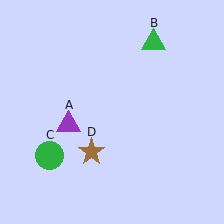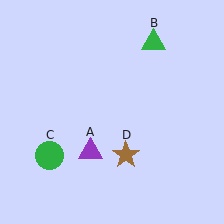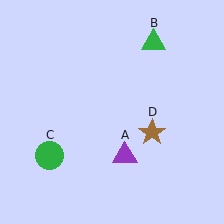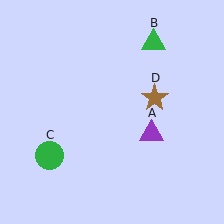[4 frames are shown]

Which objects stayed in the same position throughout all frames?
Green triangle (object B) and green circle (object C) remained stationary.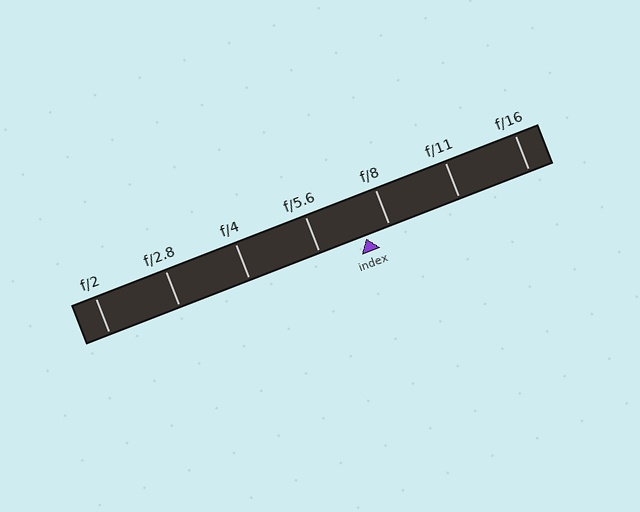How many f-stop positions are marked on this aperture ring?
There are 7 f-stop positions marked.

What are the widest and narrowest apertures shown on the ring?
The widest aperture shown is f/2 and the narrowest is f/16.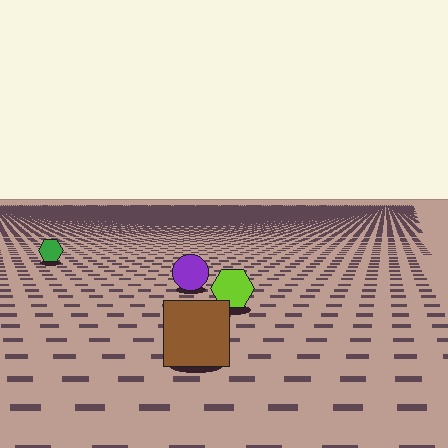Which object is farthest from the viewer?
The green hexagon is farthest from the viewer. It appears smaller and the ground texture around it is denser.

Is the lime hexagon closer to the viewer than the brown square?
No. The brown square is closer — you can tell from the texture gradient: the ground texture is coarser near it.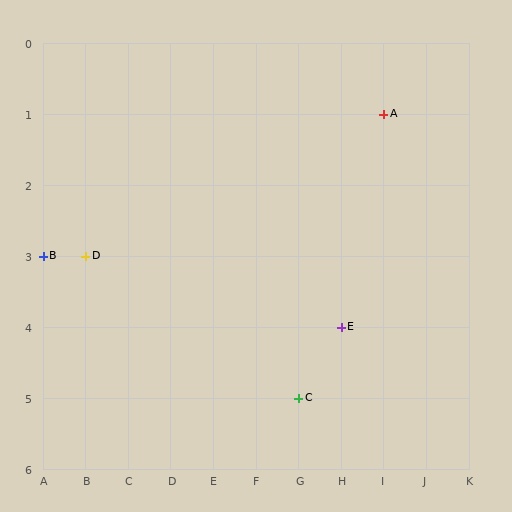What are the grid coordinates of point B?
Point B is at grid coordinates (A, 3).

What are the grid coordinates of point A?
Point A is at grid coordinates (I, 1).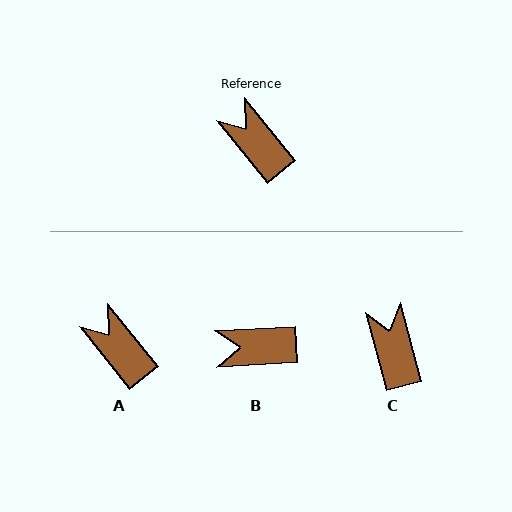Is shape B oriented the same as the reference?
No, it is off by about 55 degrees.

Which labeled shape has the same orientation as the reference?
A.